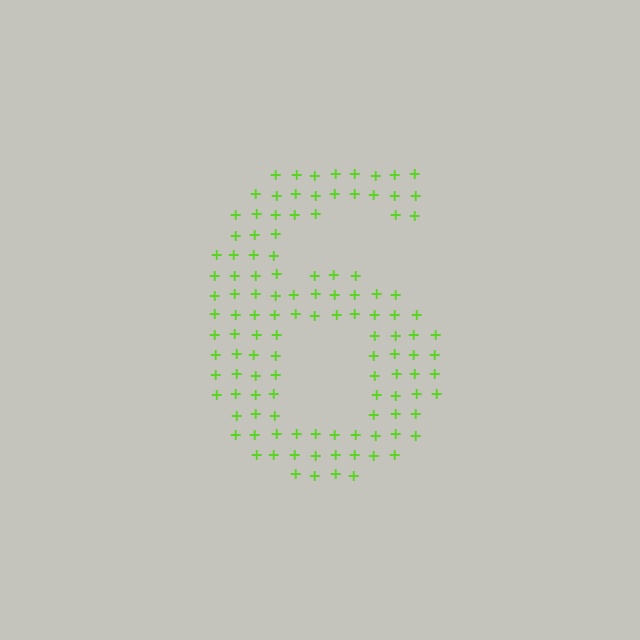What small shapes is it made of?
It is made of small plus signs.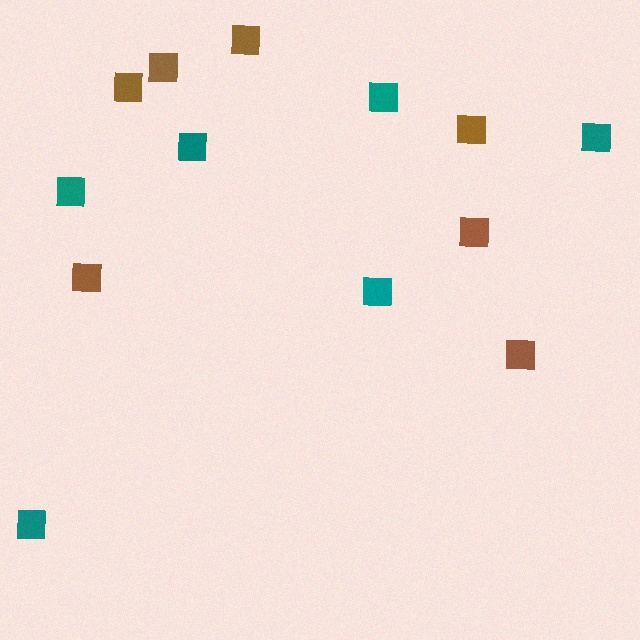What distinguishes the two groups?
There are 2 groups: one group of brown squares (7) and one group of teal squares (6).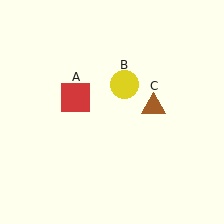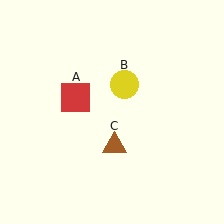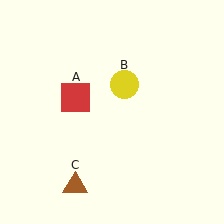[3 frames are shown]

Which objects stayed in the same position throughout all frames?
Red square (object A) and yellow circle (object B) remained stationary.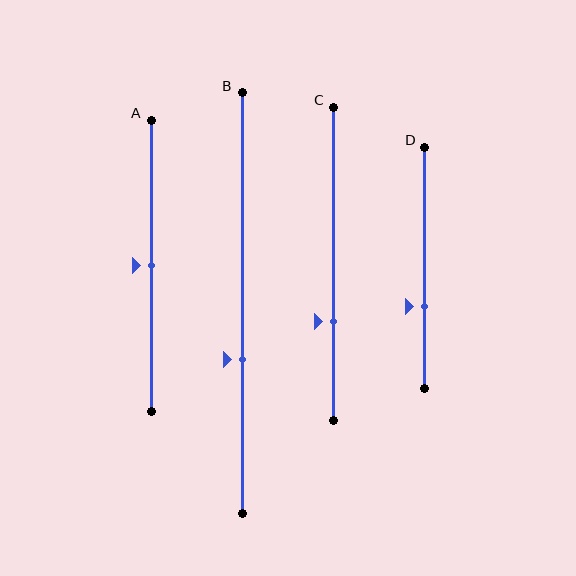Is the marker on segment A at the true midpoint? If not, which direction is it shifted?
Yes, the marker on segment A is at the true midpoint.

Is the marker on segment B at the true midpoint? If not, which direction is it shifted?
No, the marker on segment B is shifted downward by about 13% of the segment length.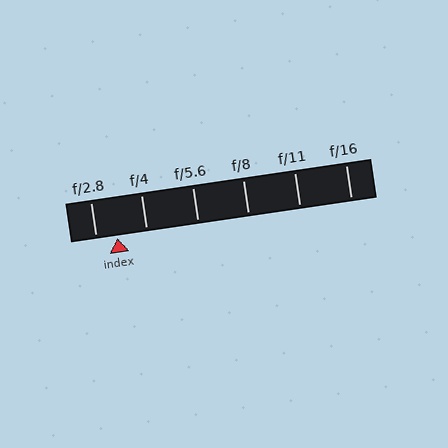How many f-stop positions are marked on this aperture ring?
There are 6 f-stop positions marked.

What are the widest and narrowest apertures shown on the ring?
The widest aperture shown is f/2.8 and the narrowest is f/16.